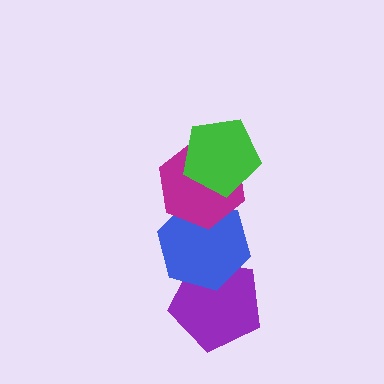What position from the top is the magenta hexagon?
The magenta hexagon is 2nd from the top.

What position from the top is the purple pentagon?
The purple pentagon is 4th from the top.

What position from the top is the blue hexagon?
The blue hexagon is 3rd from the top.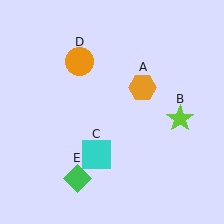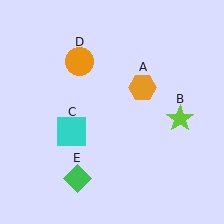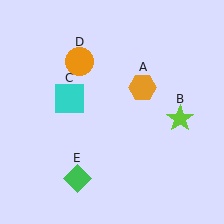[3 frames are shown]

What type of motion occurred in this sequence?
The cyan square (object C) rotated clockwise around the center of the scene.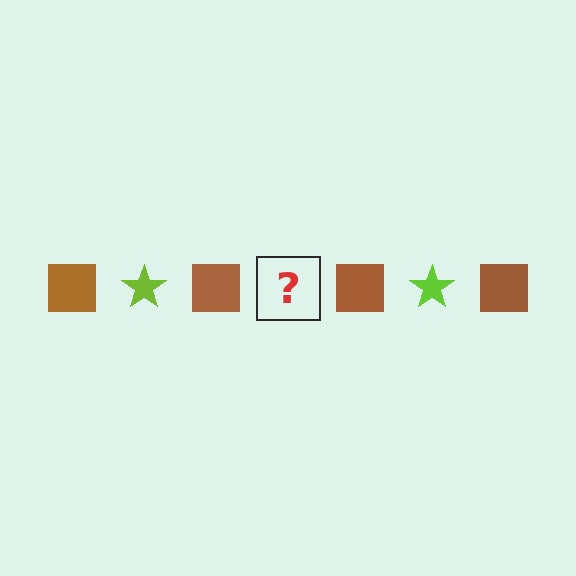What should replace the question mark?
The question mark should be replaced with a lime star.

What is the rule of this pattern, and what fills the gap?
The rule is that the pattern alternates between brown square and lime star. The gap should be filled with a lime star.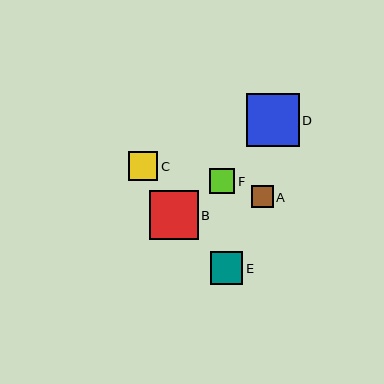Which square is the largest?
Square D is the largest with a size of approximately 53 pixels.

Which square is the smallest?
Square A is the smallest with a size of approximately 22 pixels.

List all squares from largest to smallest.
From largest to smallest: D, B, E, C, F, A.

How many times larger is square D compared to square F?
Square D is approximately 2.1 times the size of square F.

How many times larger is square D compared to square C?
Square D is approximately 1.8 times the size of square C.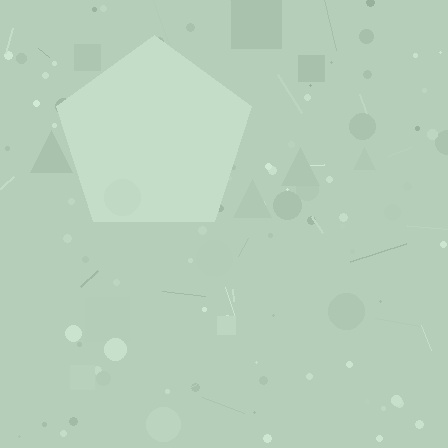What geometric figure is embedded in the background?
A pentagon is embedded in the background.